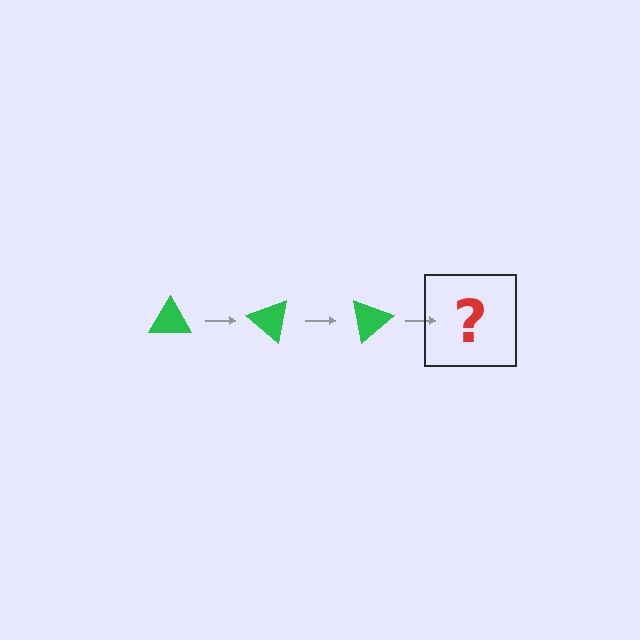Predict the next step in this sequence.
The next step is a green triangle rotated 120 degrees.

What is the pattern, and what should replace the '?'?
The pattern is that the triangle rotates 40 degrees each step. The '?' should be a green triangle rotated 120 degrees.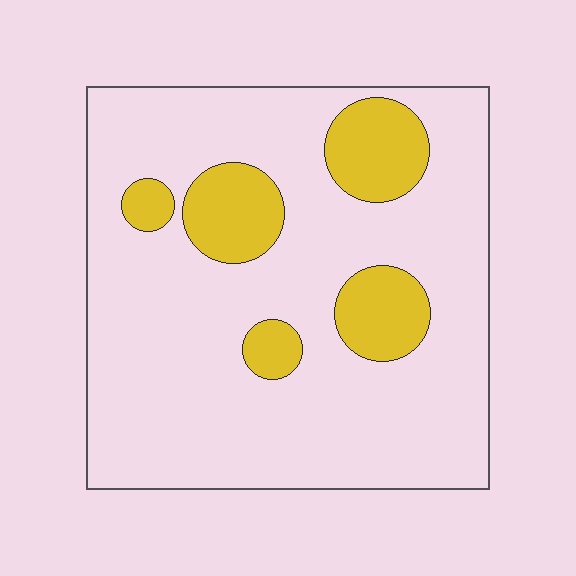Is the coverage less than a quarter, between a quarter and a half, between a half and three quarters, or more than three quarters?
Less than a quarter.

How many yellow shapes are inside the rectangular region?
5.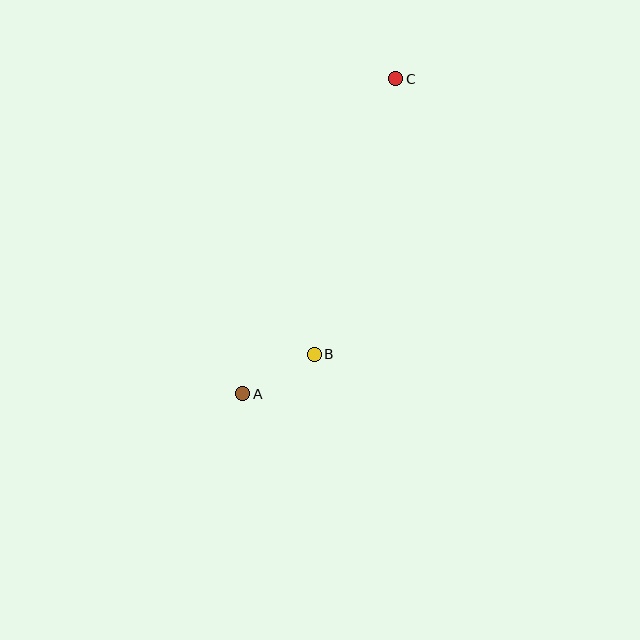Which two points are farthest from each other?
Points A and C are farthest from each other.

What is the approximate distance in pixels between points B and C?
The distance between B and C is approximately 287 pixels.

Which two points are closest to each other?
Points A and B are closest to each other.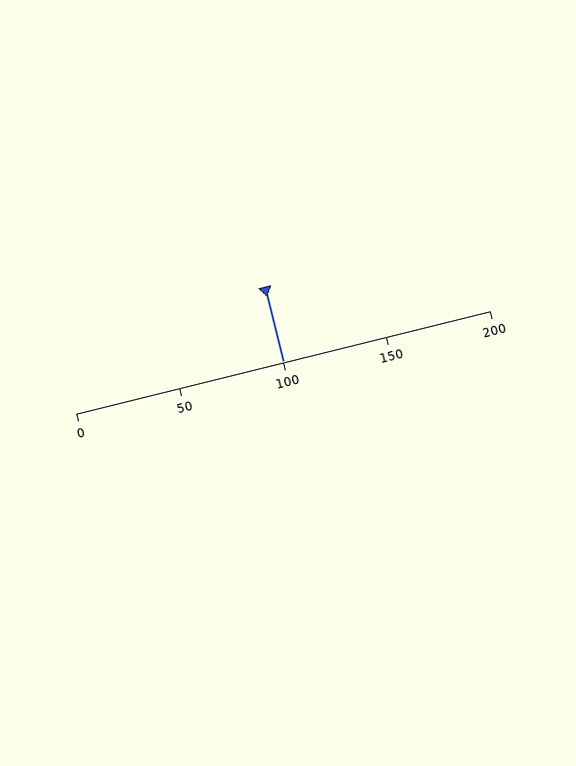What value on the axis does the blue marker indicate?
The marker indicates approximately 100.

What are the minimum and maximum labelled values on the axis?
The axis runs from 0 to 200.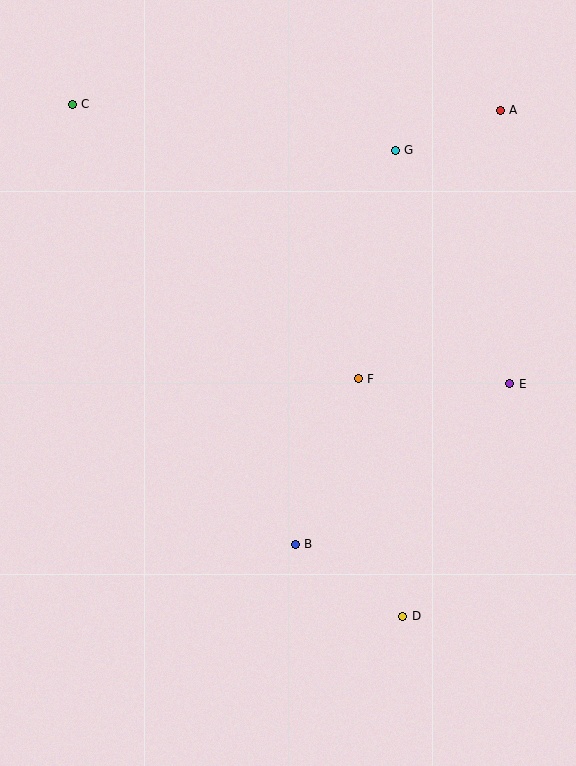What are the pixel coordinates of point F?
Point F is at (358, 379).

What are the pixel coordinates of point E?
Point E is at (510, 384).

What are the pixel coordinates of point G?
Point G is at (395, 150).